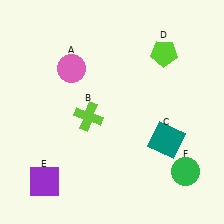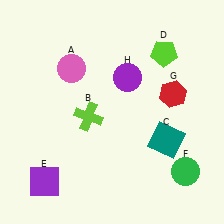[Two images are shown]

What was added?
A red hexagon (G), a purple circle (H) were added in Image 2.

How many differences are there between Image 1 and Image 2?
There are 2 differences between the two images.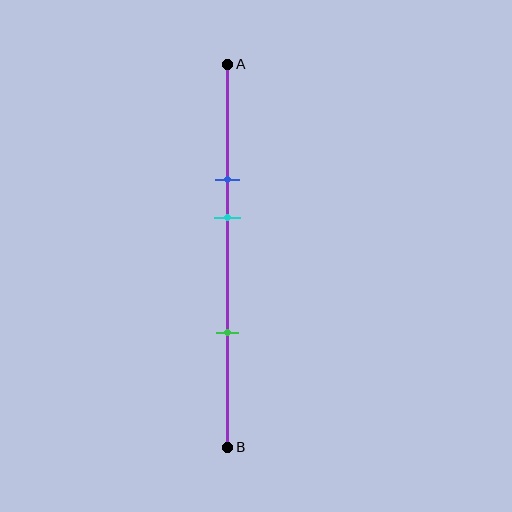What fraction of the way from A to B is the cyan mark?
The cyan mark is approximately 40% (0.4) of the way from A to B.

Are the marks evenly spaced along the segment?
No, the marks are not evenly spaced.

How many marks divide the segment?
There are 3 marks dividing the segment.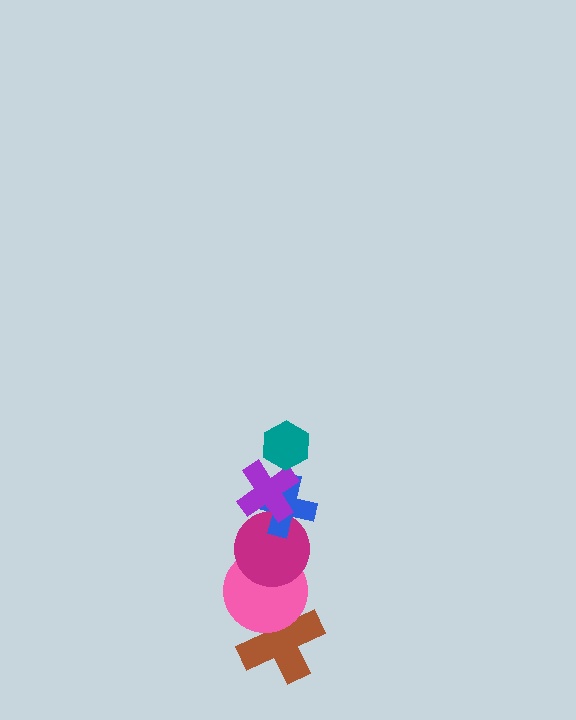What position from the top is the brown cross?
The brown cross is 6th from the top.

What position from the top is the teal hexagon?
The teal hexagon is 1st from the top.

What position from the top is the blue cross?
The blue cross is 3rd from the top.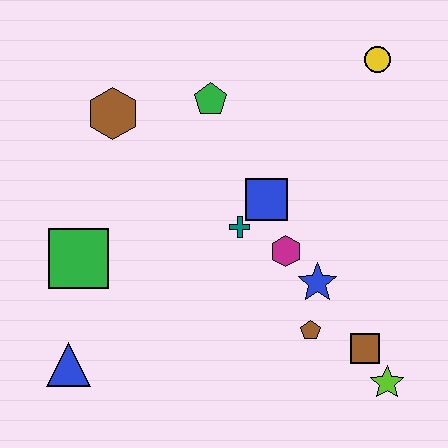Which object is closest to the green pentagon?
The brown hexagon is closest to the green pentagon.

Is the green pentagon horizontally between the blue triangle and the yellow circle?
Yes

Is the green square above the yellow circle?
No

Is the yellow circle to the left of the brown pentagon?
No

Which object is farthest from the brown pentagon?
The brown hexagon is farthest from the brown pentagon.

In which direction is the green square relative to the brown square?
The green square is to the left of the brown square.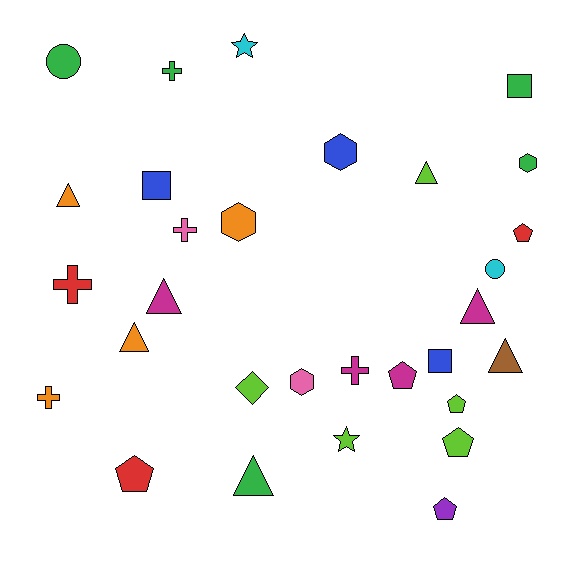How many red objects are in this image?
There are 3 red objects.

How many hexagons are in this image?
There are 4 hexagons.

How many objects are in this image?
There are 30 objects.